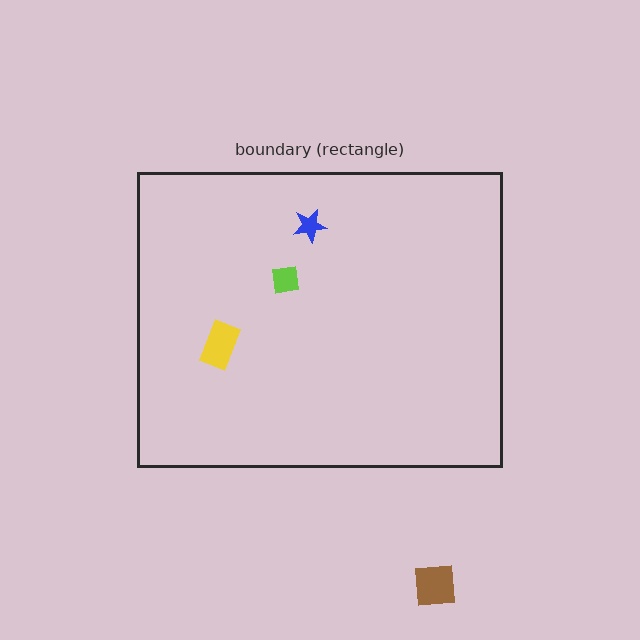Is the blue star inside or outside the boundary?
Inside.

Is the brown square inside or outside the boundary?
Outside.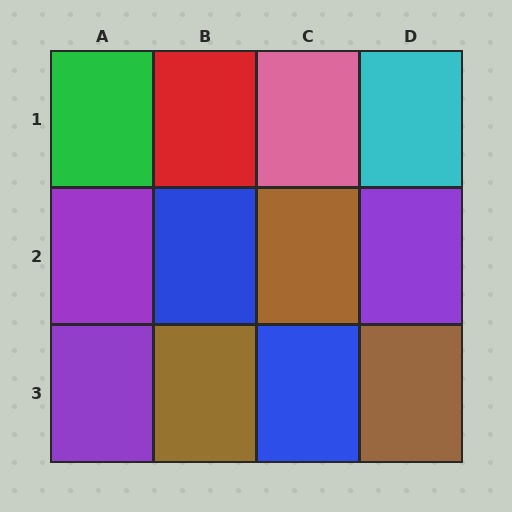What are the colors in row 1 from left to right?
Green, red, pink, cyan.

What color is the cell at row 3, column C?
Blue.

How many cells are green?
1 cell is green.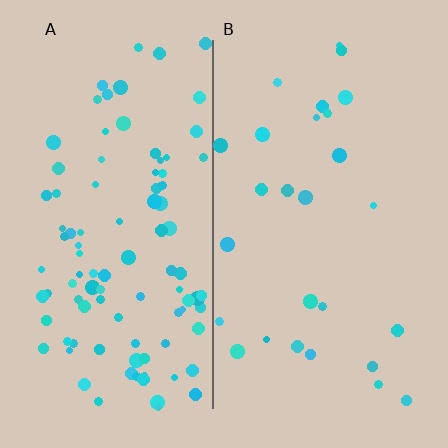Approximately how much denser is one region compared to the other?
Approximately 3.6× — region A over region B.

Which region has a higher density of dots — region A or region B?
A (the left).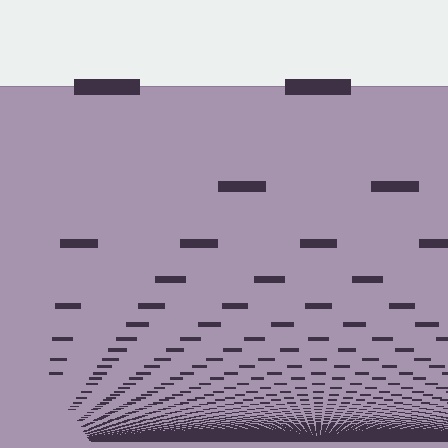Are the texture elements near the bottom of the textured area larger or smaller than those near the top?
Smaller. The gradient is inverted — elements near the bottom are smaller and denser.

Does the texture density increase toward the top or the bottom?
Density increases toward the bottom.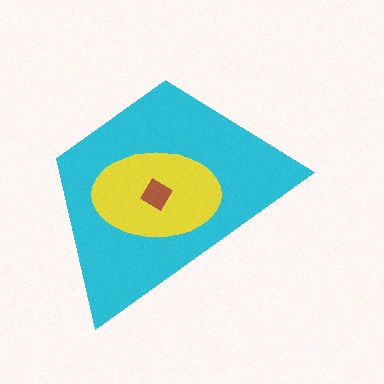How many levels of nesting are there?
3.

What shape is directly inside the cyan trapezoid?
The yellow ellipse.